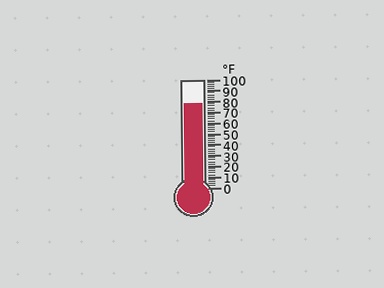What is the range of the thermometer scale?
The thermometer scale ranges from 0°F to 100°F.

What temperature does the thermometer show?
The thermometer shows approximately 78°F.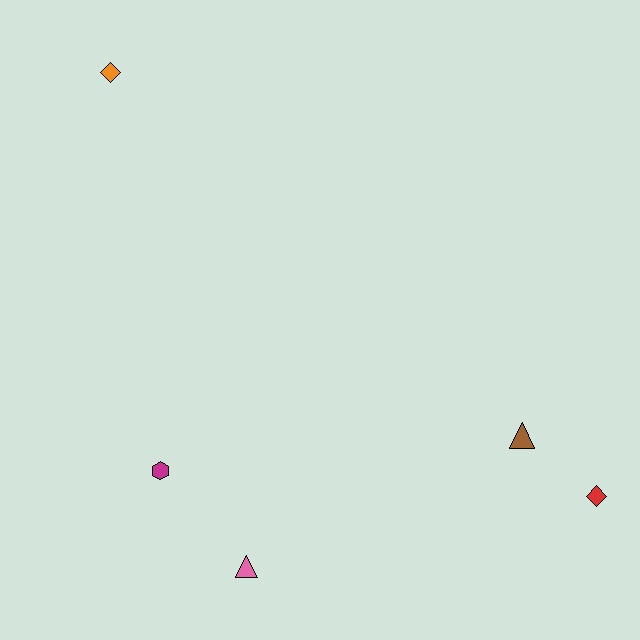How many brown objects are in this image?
There is 1 brown object.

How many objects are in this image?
There are 5 objects.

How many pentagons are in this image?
There are no pentagons.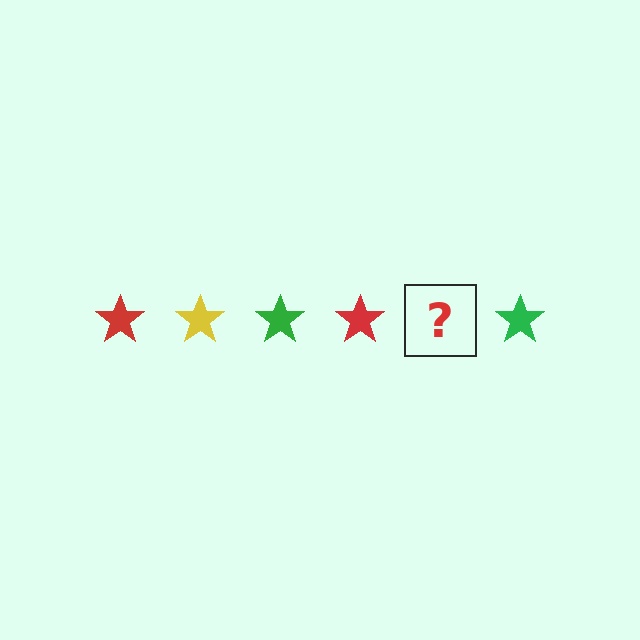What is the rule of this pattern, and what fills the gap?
The rule is that the pattern cycles through red, yellow, green stars. The gap should be filled with a yellow star.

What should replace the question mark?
The question mark should be replaced with a yellow star.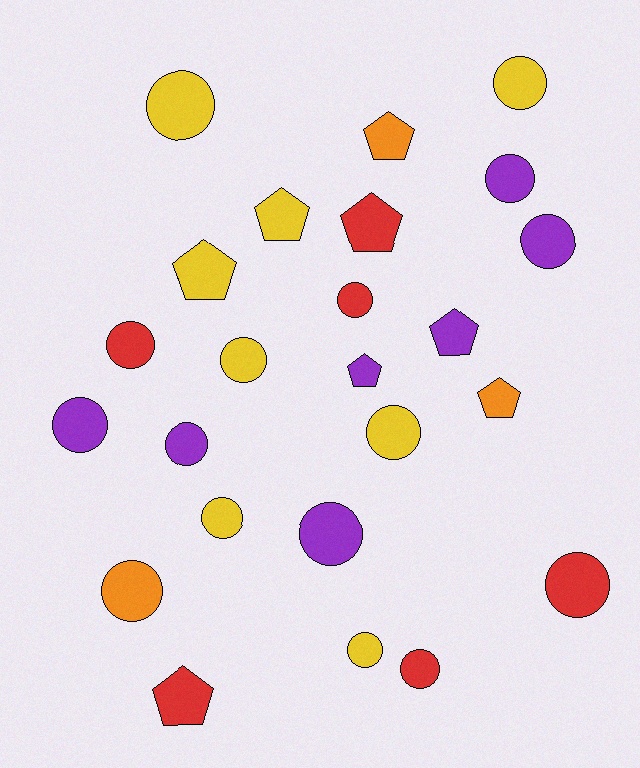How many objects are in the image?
There are 24 objects.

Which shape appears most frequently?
Circle, with 16 objects.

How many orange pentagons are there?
There are 2 orange pentagons.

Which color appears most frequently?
Yellow, with 8 objects.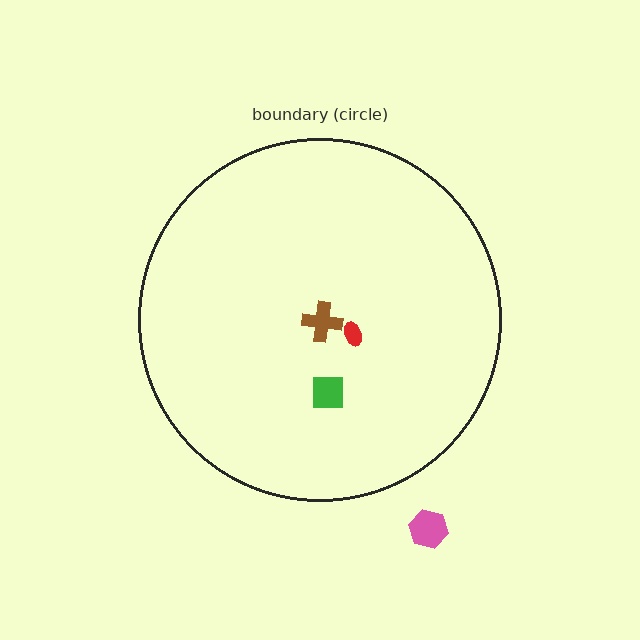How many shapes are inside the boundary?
3 inside, 1 outside.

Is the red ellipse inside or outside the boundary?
Inside.